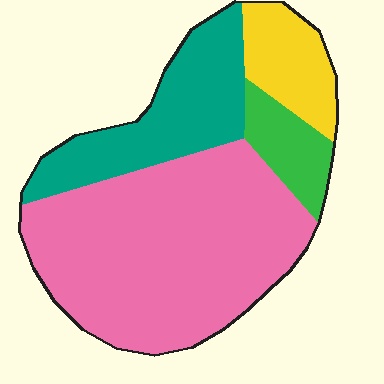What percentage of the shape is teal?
Teal covers roughly 25% of the shape.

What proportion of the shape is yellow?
Yellow covers roughly 10% of the shape.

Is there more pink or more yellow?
Pink.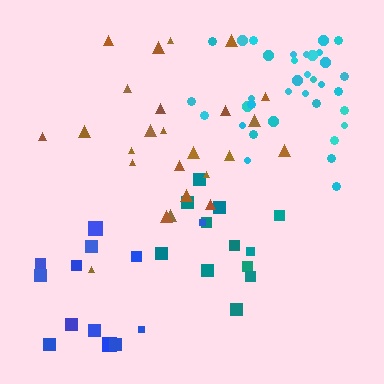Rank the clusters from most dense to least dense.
cyan, teal, brown, blue.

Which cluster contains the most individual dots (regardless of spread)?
Cyan (35).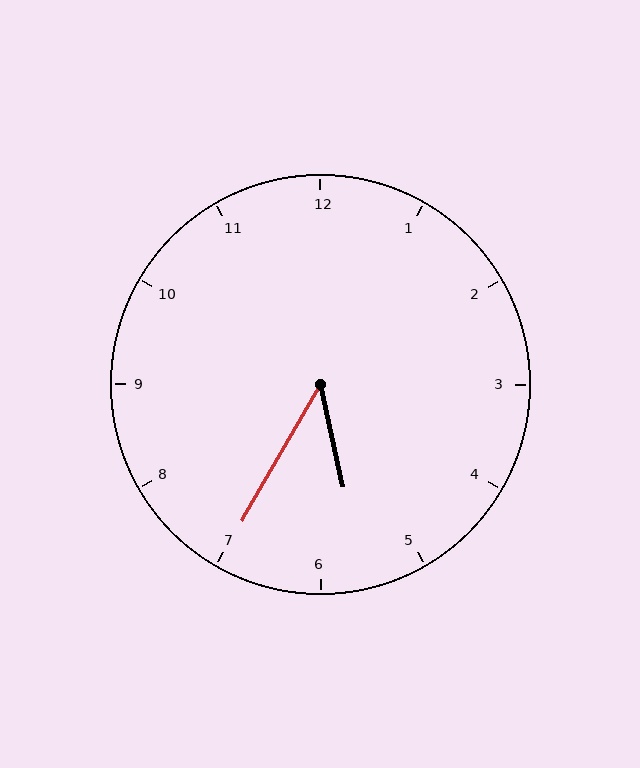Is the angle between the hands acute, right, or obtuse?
It is acute.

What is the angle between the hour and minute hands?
Approximately 42 degrees.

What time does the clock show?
5:35.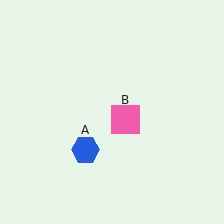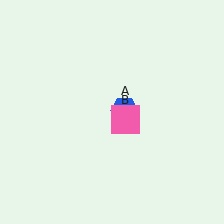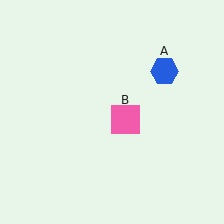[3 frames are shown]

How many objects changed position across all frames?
1 object changed position: blue hexagon (object A).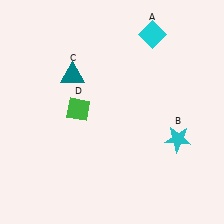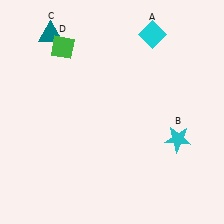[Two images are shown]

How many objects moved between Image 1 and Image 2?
2 objects moved between the two images.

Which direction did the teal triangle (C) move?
The teal triangle (C) moved up.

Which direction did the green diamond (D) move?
The green diamond (D) moved up.